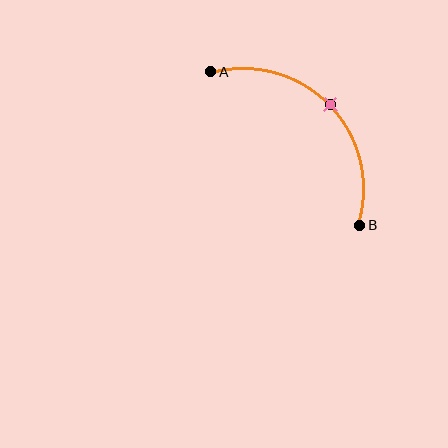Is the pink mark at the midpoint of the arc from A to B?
Yes. The pink mark lies on the arc at equal arc-length from both A and B — it is the arc midpoint.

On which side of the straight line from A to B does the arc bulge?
The arc bulges above and to the right of the straight line connecting A and B.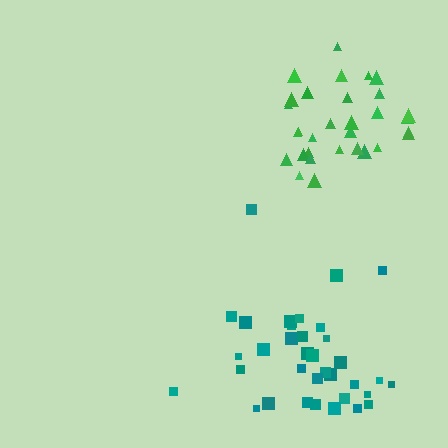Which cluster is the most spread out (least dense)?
Teal.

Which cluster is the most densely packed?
Green.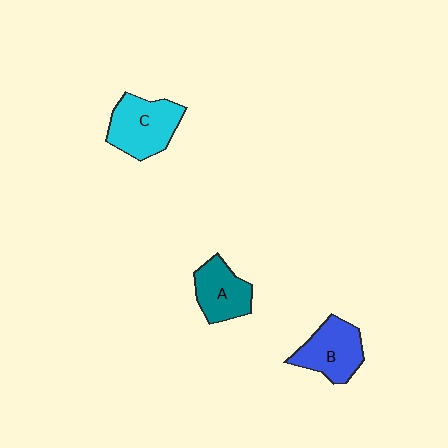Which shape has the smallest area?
Shape A (teal).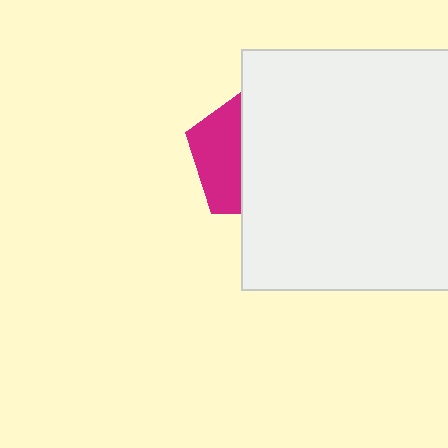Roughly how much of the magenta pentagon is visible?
A small part of it is visible (roughly 37%).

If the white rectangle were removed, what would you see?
You would see the complete magenta pentagon.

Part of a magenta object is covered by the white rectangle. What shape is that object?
It is a pentagon.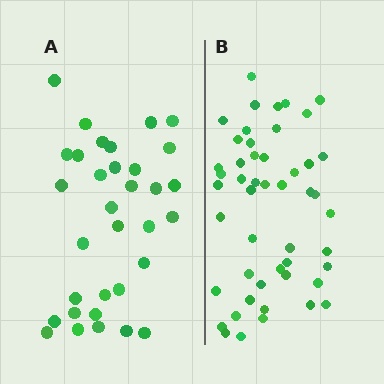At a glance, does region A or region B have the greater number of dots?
Region B (the right region) has more dots.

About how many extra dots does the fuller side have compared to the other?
Region B has approximately 15 more dots than region A.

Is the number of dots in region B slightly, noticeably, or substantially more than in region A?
Region B has substantially more. The ratio is roughly 1.5 to 1.